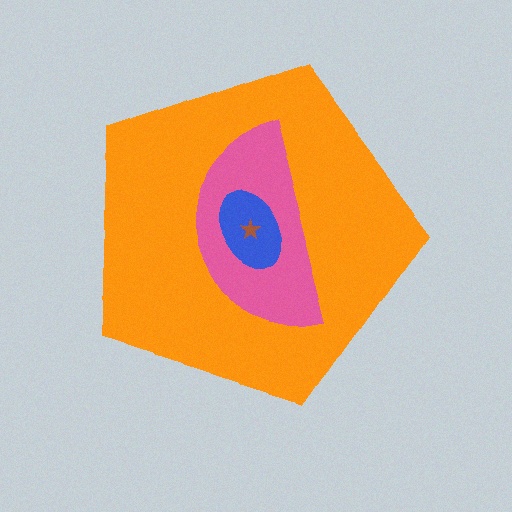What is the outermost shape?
The orange pentagon.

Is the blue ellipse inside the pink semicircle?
Yes.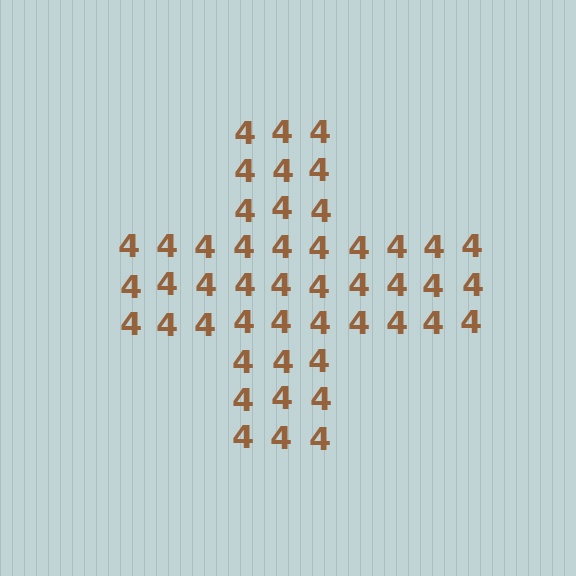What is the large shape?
The large shape is a cross.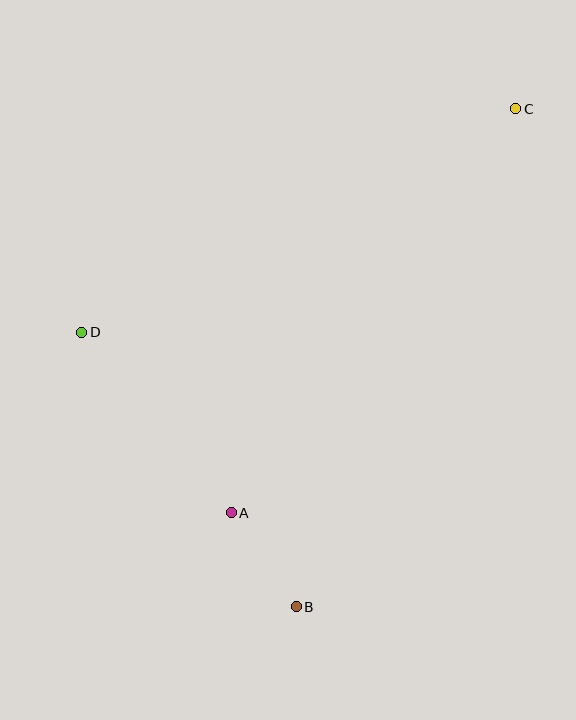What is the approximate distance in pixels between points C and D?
The distance between C and D is approximately 489 pixels.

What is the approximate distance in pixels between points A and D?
The distance between A and D is approximately 234 pixels.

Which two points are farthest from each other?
Points B and C are farthest from each other.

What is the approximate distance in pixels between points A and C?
The distance between A and C is approximately 494 pixels.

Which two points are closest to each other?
Points A and B are closest to each other.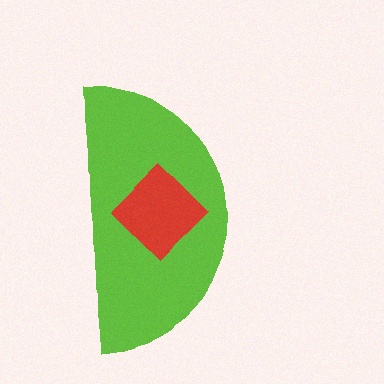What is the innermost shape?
The red diamond.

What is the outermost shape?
The lime semicircle.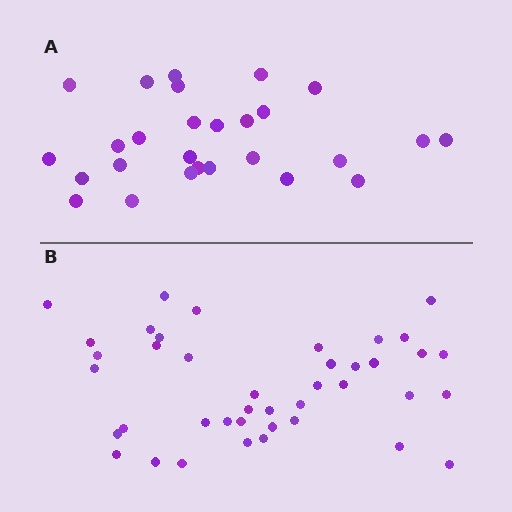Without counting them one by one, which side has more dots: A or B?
Region B (the bottom region) has more dots.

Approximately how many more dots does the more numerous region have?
Region B has approximately 15 more dots than region A.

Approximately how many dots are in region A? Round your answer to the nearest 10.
About 30 dots. (The exact count is 27, which rounds to 30.)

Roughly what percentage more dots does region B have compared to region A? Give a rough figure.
About 50% more.